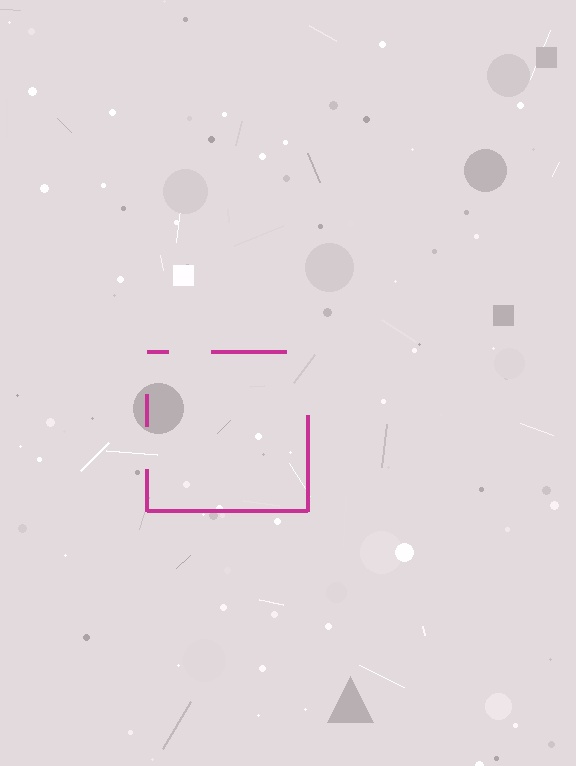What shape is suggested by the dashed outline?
The dashed outline suggests a square.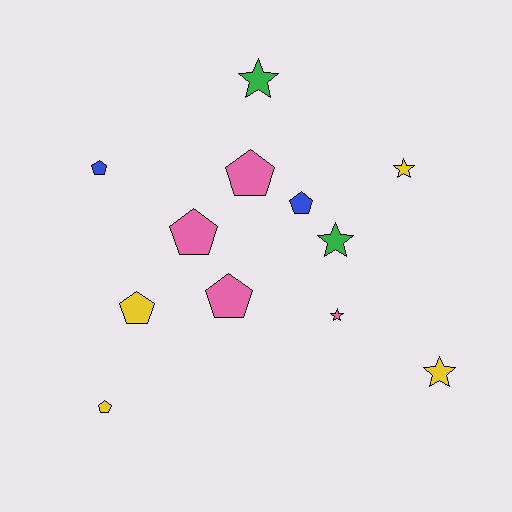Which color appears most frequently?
Pink, with 4 objects.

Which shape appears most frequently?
Pentagon, with 7 objects.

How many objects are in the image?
There are 12 objects.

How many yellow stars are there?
There are 2 yellow stars.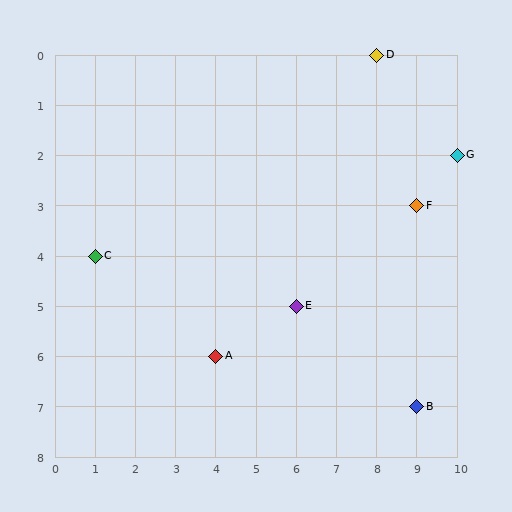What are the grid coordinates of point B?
Point B is at grid coordinates (9, 7).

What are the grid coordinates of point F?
Point F is at grid coordinates (9, 3).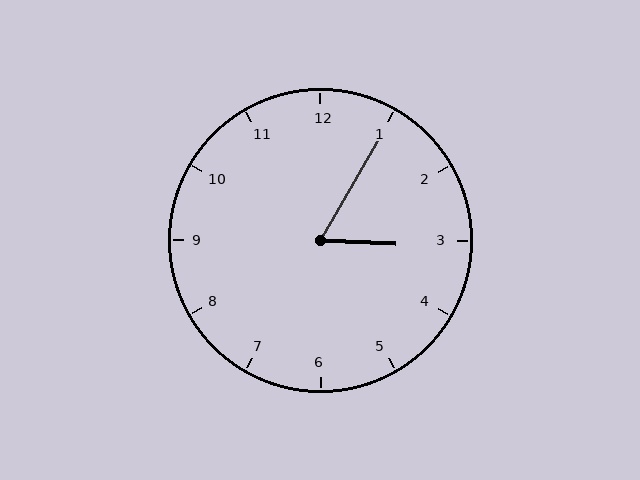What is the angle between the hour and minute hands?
Approximately 62 degrees.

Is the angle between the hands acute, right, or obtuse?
It is acute.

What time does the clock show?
3:05.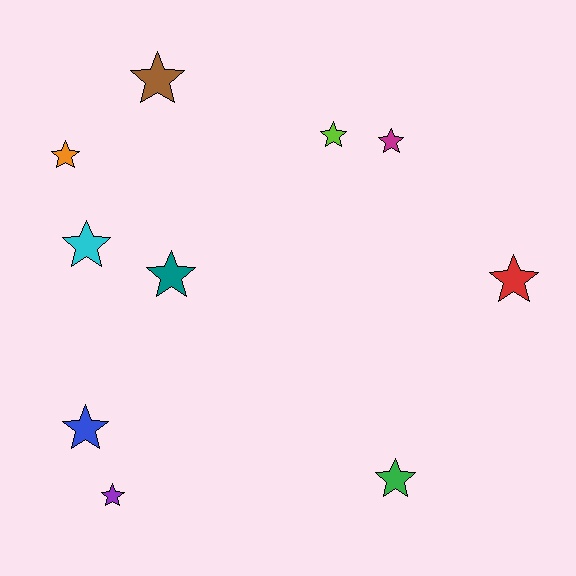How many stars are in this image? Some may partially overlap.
There are 10 stars.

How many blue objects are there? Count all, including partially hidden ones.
There is 1 blue object.